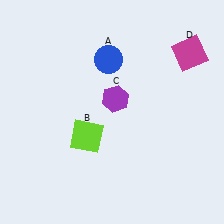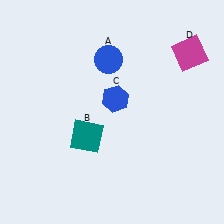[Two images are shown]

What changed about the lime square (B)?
In Image 1, B is lime. In Image 2, it changed to teal.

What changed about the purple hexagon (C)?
In Image 1, C is purple. In Image 2, it changed to blue.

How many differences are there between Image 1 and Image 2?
There are 2 differences between the two images.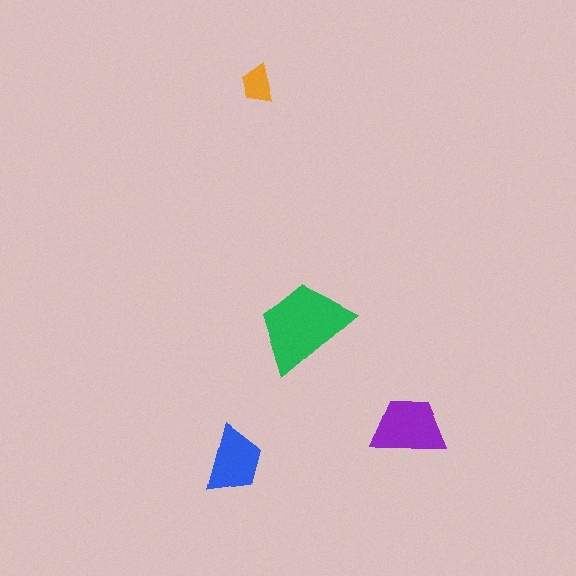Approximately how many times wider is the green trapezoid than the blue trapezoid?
About 1.5 times wider.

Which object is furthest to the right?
The purple trapezoid is rightmost.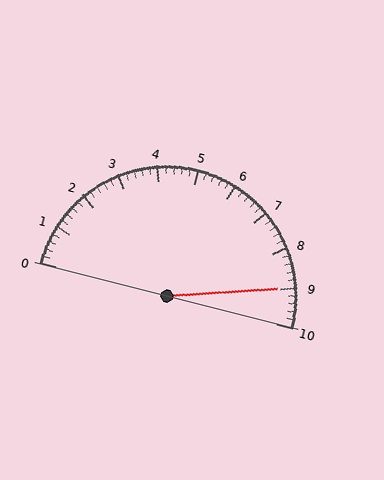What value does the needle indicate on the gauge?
The needle indicates approximately 9.0.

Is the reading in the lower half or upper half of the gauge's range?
The reading is in the upper half of the range (0 to 10).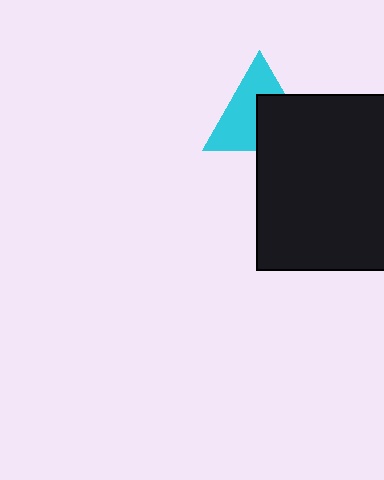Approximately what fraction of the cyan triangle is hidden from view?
Roughly 45% of the cyan triangle is hidden behind the black square.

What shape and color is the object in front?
The object in front is a black square.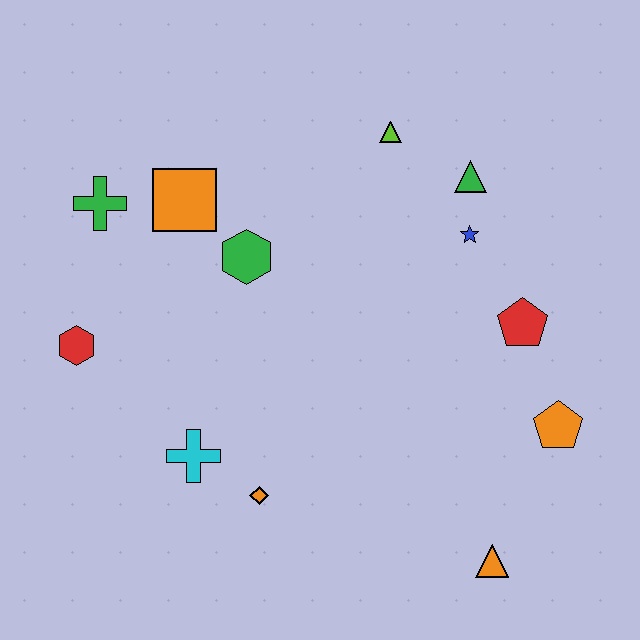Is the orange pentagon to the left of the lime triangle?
No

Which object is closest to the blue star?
The green triangle is closest to the blue star.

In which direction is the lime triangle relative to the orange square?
The lime triangle is to the right of the orange square.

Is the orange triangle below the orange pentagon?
Yes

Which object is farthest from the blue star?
The red hexagon is farthest from the blue star.